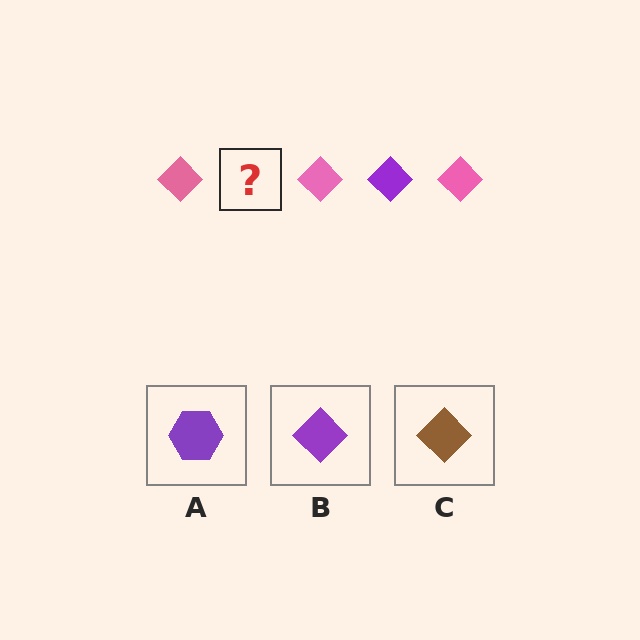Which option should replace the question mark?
Option B.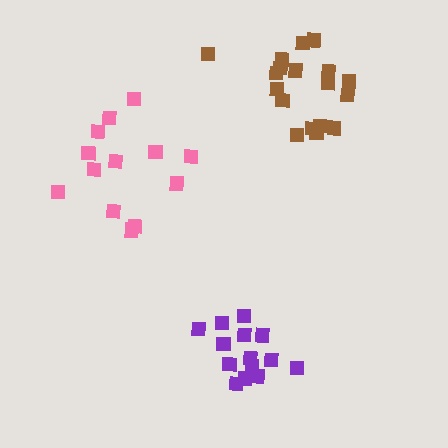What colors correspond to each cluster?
The clusters are colored: brown, pink, purple.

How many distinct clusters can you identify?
There are 3 distinct clusters.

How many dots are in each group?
Group 1: 18 dots, Group 2: 14 dots, Group 3: 14 dots (46 total).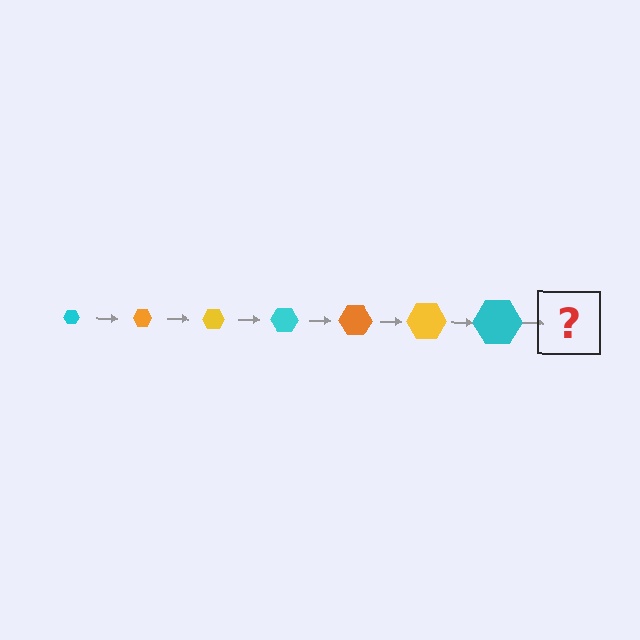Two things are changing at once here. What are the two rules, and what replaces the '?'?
The two rules are that the hexagon grows larger each step and the color cycles through cyan, orange, and yellow. The '?' should be an orange hexagon, larger than the previous one.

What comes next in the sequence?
The next element should be an orange hexagon, larger than the previous one.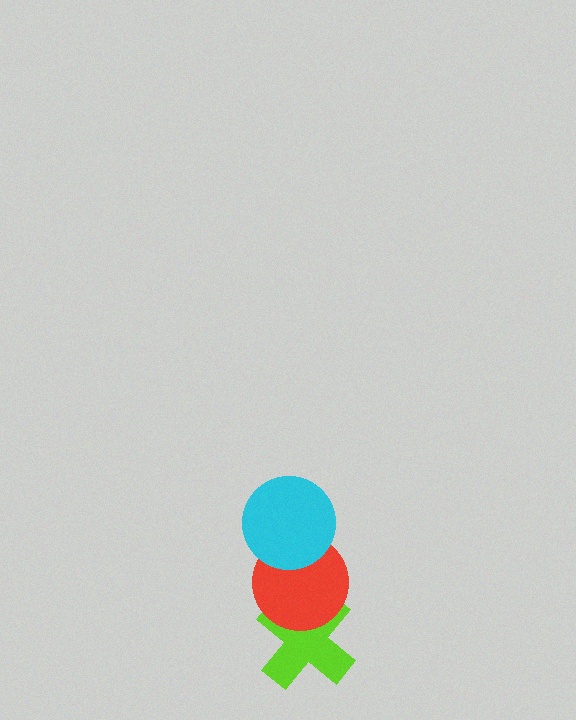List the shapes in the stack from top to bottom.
From top to bottom: the cyan circle, the red circle, the lime cross.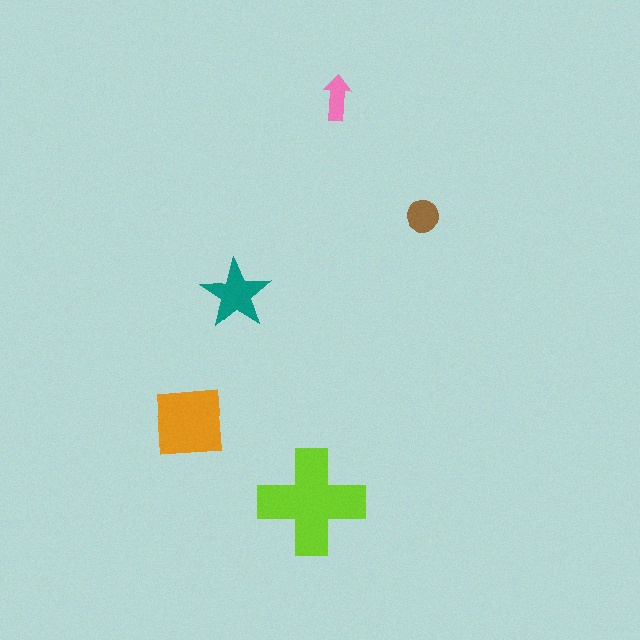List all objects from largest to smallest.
The lime cross, the orange square, the teal star, the brown circle, the pink arrow.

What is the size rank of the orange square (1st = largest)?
2nd.